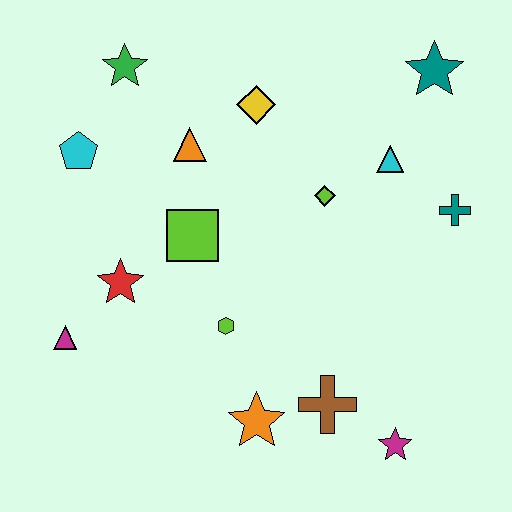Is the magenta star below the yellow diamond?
Yes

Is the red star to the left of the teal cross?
Yes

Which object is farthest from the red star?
The teal star is farthest from the red star.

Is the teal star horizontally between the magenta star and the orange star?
No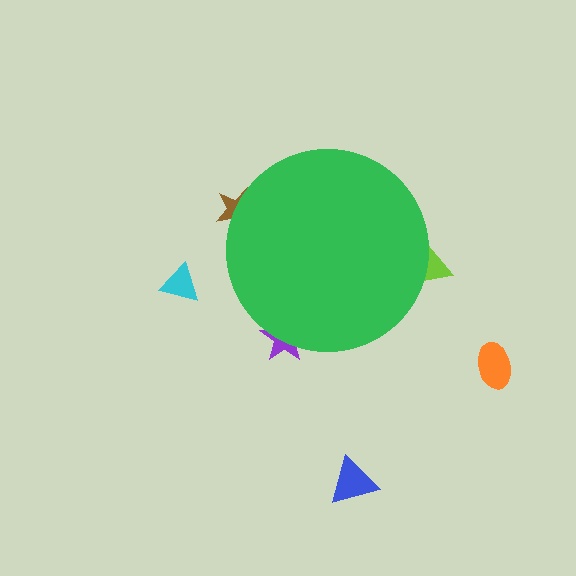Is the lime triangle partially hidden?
Yes, the lime triangle is partially hidden behind the green circle.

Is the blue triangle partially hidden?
No, the blue triangle is fully visible.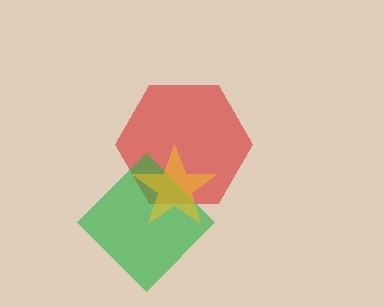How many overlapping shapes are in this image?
There are 3 overlapping shapes in the image.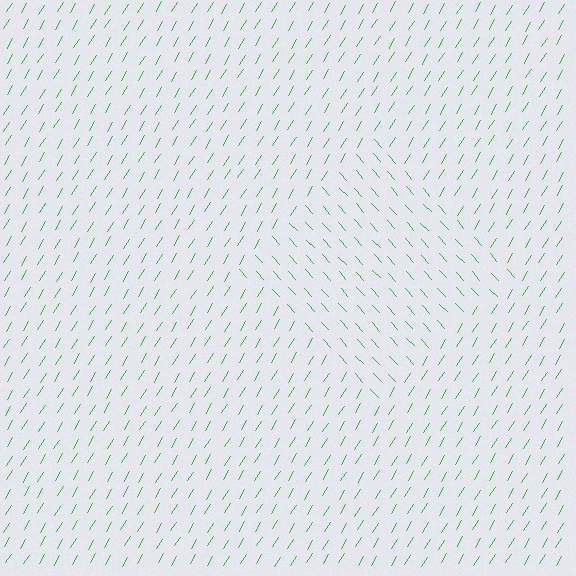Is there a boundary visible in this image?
Yes, there is a texture boundary formed by a change in line orientation.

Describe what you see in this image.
The image is filled with small green line segments. A diamond region in the image has lines oriented differently from the surrounding lines, creating a visible texture boundary.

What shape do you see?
I see a diamond.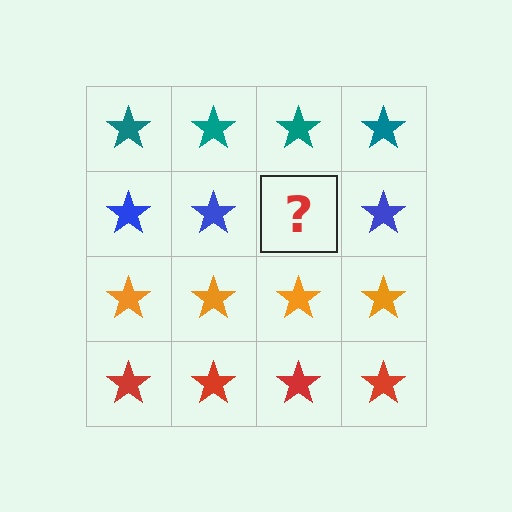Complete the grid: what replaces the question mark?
The question mark should be replaced with a blue star.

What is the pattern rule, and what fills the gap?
The rule is that each row has a consistent color. The gap should be filled with a blue star.